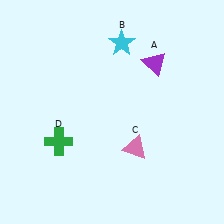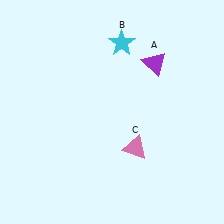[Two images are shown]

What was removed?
The green cross (D) was removed in Image 2.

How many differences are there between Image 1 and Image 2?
There is 1 difference between the two images.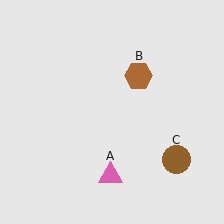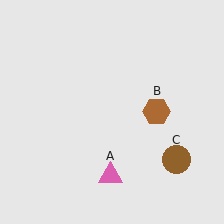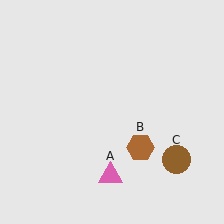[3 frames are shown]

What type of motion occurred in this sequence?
The brown hexagon (object B) rotated clockwise around the center of the scene.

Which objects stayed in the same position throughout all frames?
Pink triangle (object A) and brown circle (object C) remained stationary.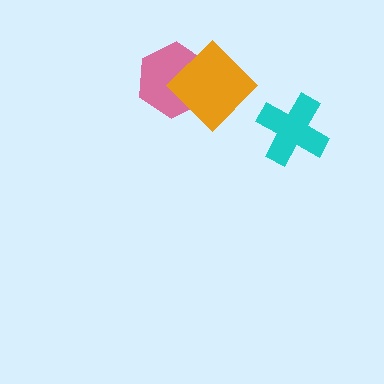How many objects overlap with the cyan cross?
0 objects overlap with the cyan cross.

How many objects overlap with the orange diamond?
1 object overlaps with the orange diamond.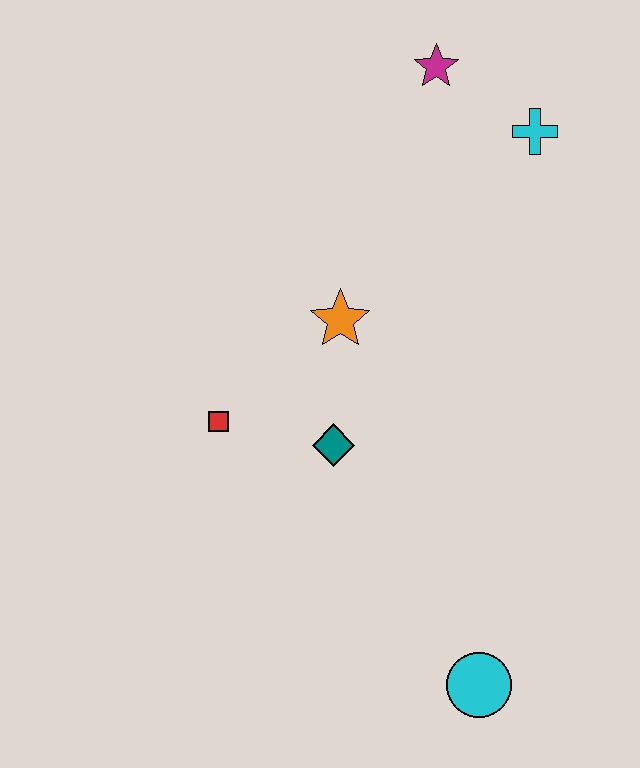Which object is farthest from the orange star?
The cyan circle is farthest from the orange star.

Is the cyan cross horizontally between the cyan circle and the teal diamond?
No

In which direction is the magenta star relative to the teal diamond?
The magenta star is above the teal diamond.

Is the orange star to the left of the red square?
No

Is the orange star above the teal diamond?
Yes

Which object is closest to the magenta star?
The cyan cross is closest to the magenta star.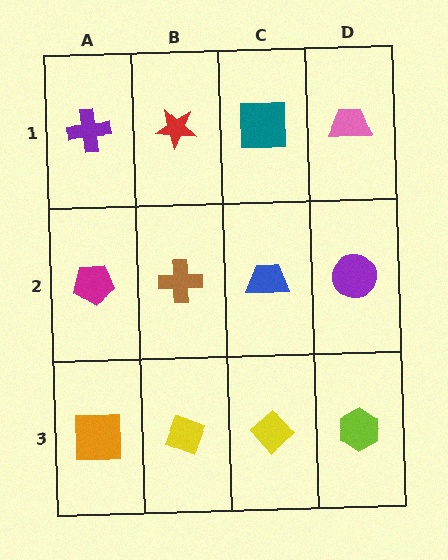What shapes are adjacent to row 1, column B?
A brown cross (row 2, column B), a purple cross (row 1, column A), a teal square (row 1, column C).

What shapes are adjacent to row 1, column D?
A purple circle (row 2, column D), a teal square (row 1, column C).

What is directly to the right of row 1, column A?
A red star.